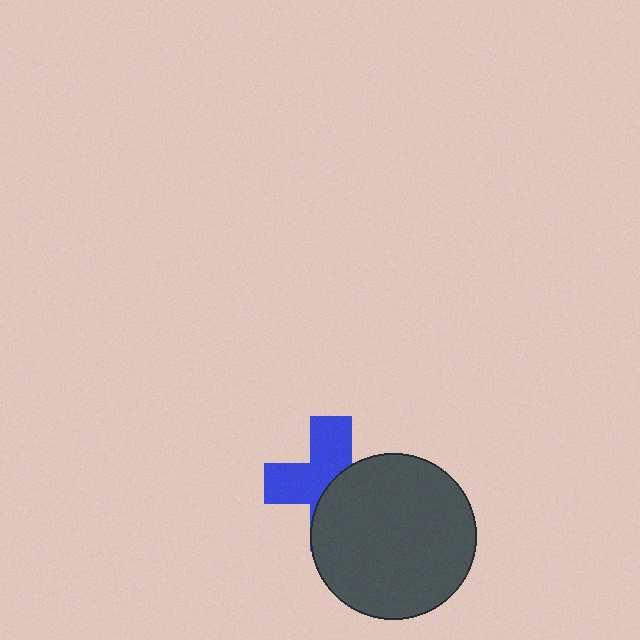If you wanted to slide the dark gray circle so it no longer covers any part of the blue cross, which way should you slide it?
Slide it toward the lower-right — that is the most direct way to separate the two shapes.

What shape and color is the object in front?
The object in front is a dark gray circle.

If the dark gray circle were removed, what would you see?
You would see the complete blue cross.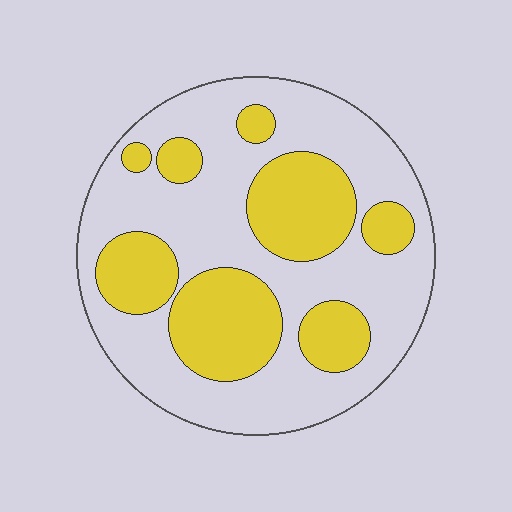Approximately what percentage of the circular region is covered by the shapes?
Approximately 35%.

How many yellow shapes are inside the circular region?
8.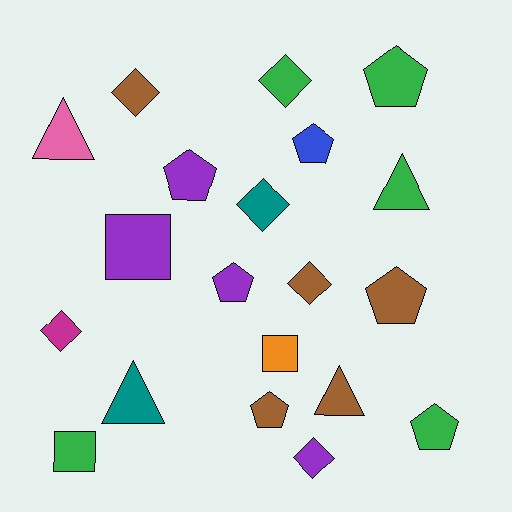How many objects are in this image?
There are 20 objects.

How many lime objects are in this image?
There are no lime objects.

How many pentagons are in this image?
There are 7 pentagons.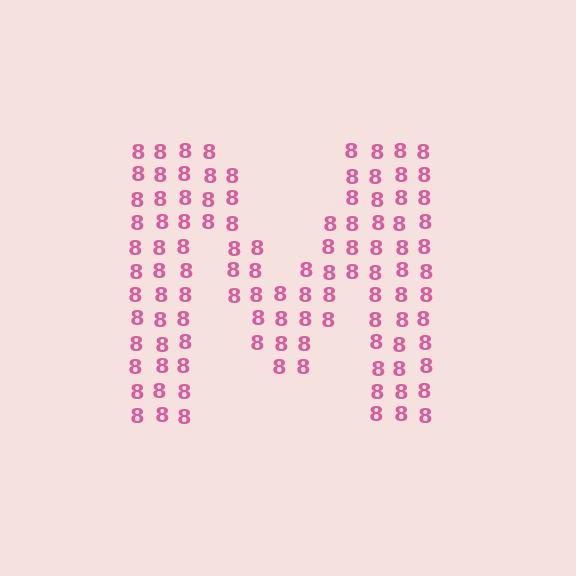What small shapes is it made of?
It is made of small digit 8's.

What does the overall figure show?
The overall figure shows the letter M.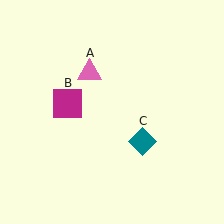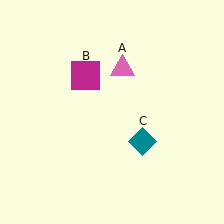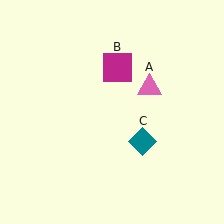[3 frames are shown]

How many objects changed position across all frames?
2 objects changed position: pink triangle (object A), magenta square (object B).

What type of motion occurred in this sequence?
The pink triangle (object A), magenta square (object B) rotated clockwise around the center of the scene.